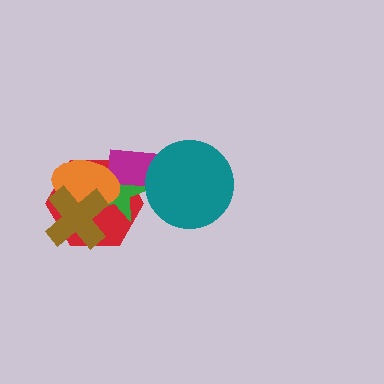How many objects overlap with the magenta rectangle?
4 objects overlap with the magenta rectangle.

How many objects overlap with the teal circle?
1 object overlaps with the teal circle.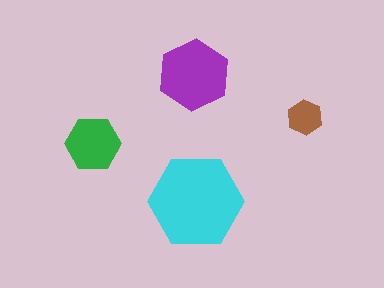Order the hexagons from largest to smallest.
the cyan one, the purple one, the green one, the brown one.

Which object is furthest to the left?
The green hexagon is leftmost.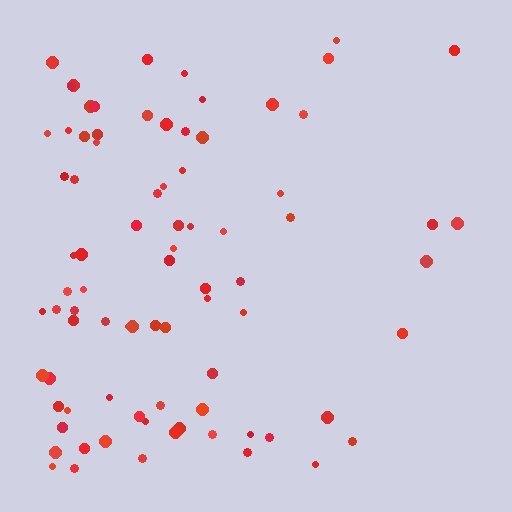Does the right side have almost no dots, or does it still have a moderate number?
Still a moderate number, just noticeably fewer than the left.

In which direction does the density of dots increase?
From right to left, with the left side densest.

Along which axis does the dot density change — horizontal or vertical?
Horizontal.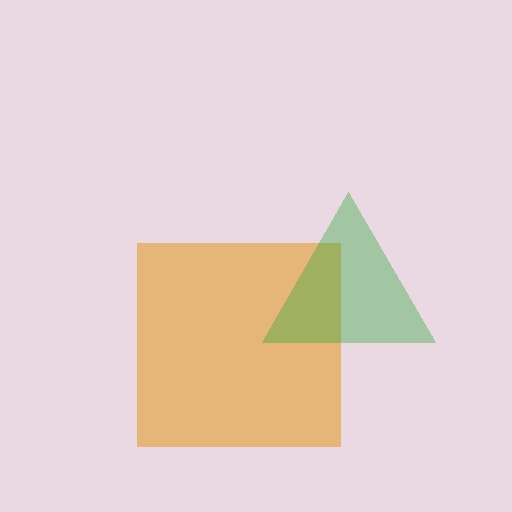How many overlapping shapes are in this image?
There are 2 overlapping shapes in the image.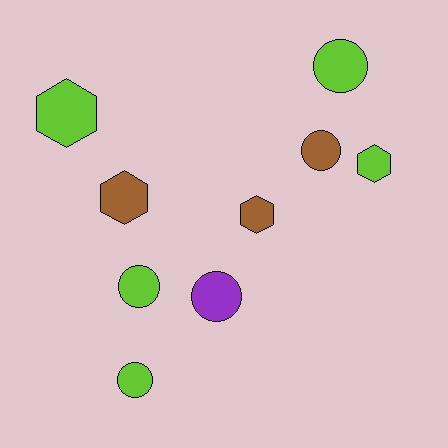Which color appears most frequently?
Lime, with 5 objects.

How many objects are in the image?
There are 9 objects.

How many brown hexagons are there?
There are 2 brown hexagons.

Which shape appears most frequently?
Circle, with 5 objects.